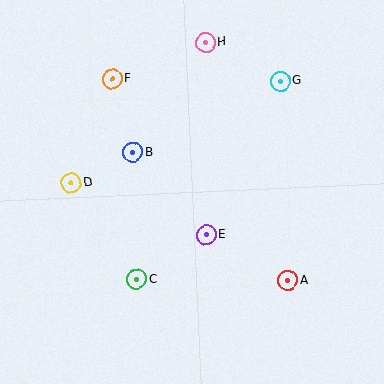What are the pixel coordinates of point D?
Point D is at (71, 183).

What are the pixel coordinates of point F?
Point F is at (112, 79).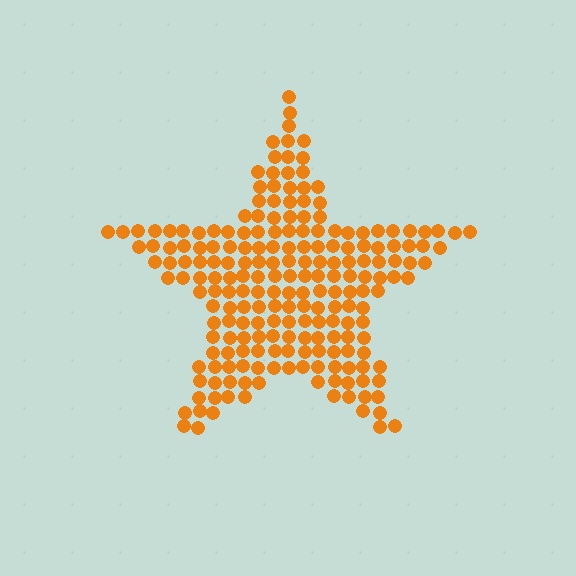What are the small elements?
The small elements are circles.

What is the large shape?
The large shape is a star.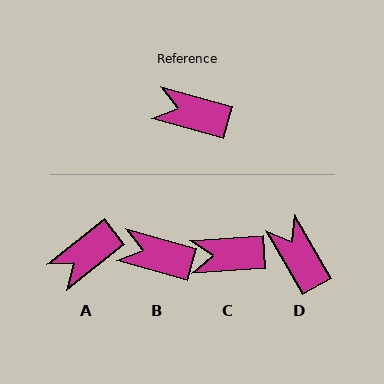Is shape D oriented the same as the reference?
No, it is off by about 44 degrees.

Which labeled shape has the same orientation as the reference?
B.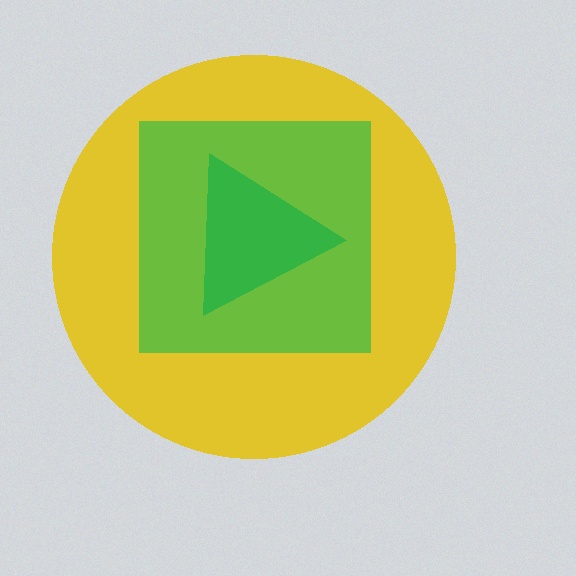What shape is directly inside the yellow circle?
The lime square.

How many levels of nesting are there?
3.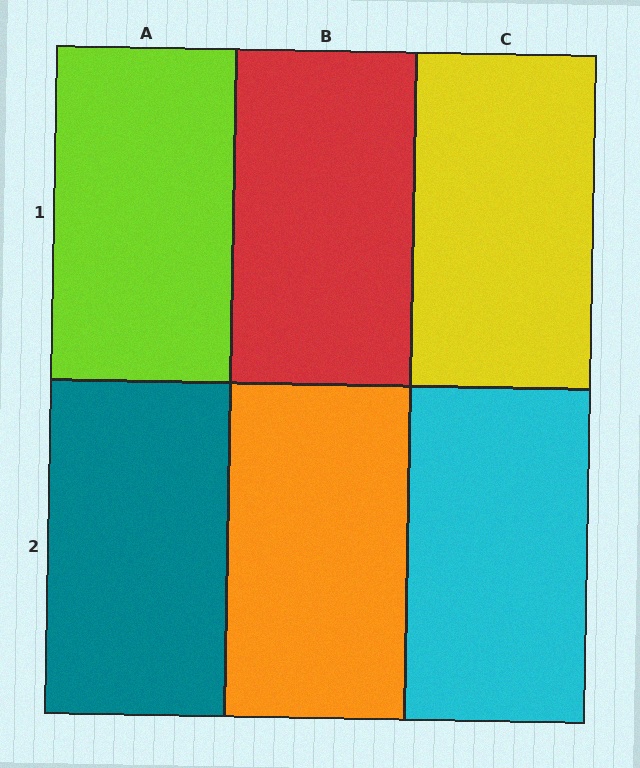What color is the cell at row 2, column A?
Teal.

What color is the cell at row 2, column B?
Orange.